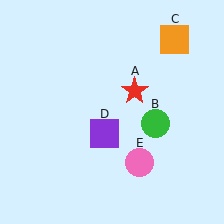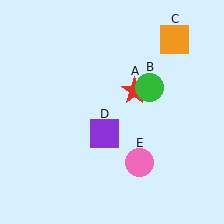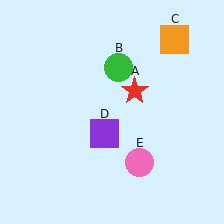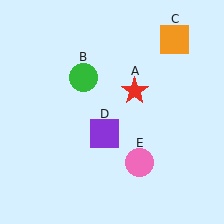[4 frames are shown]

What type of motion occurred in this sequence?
The green circle (object B) rotated counterclockwise around the center of the scene.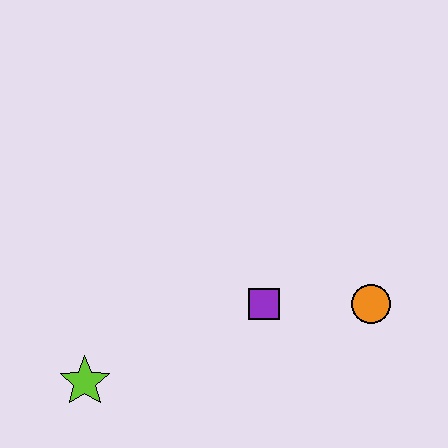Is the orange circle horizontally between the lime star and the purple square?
No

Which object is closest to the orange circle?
The purple square is closest to the orange circle.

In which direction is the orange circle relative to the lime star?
The orange circle is to the right of the lime star.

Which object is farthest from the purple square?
The lime star is farthest from the purple square.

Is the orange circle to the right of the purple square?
Yes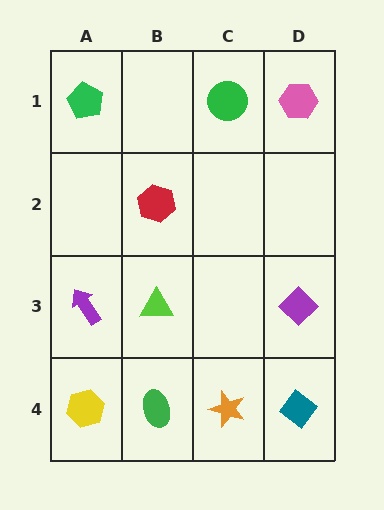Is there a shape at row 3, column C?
No, that cell is empty.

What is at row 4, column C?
An orange star.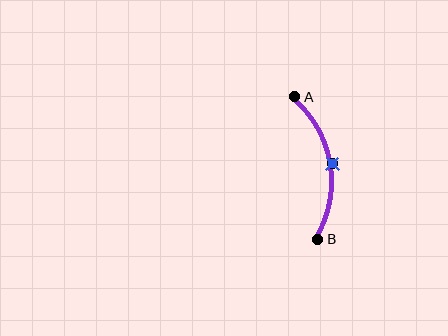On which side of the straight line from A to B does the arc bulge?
The arc bulges to the right of the straight line connecting A and B.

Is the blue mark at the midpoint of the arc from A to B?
Yes. The blue mark lies on the arc at equal arc-length from both A and B — it is the arc midpoint.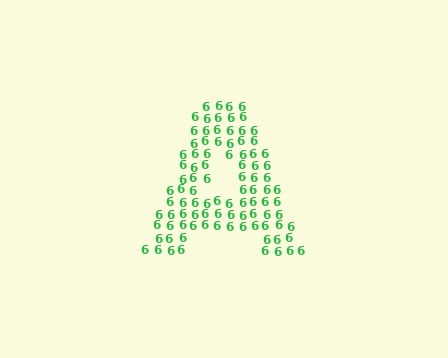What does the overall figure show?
The overall figure shows the letter A.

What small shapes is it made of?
It is made of small digit 6's.